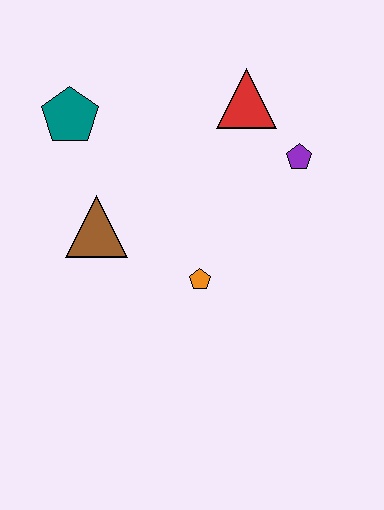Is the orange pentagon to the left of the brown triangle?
No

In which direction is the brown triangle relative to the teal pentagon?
The brown triangle is below the teal pentagon.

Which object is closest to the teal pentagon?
The brown triangle is closest to the teal pentagon.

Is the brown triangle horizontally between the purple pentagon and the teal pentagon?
Yes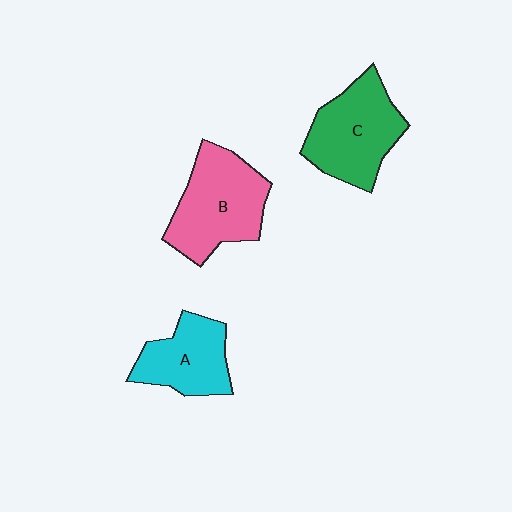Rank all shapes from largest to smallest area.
From largest to smallest: B (pink), C (green), A (cyan).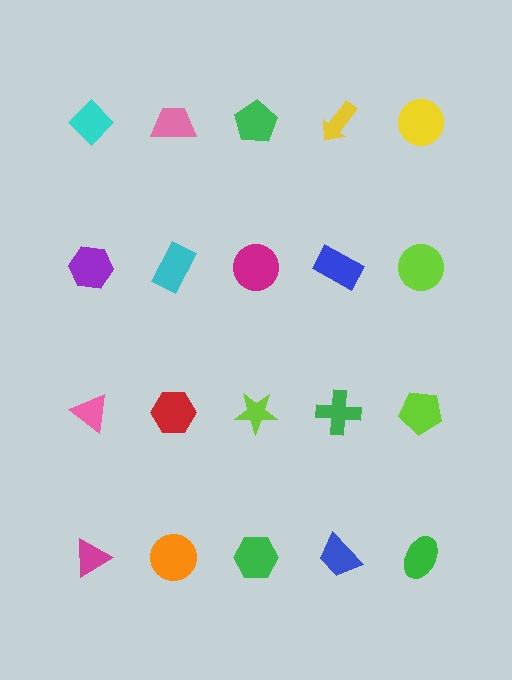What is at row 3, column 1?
A pink triangle.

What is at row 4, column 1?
A magenta triangle.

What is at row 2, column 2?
A cyan rectangle.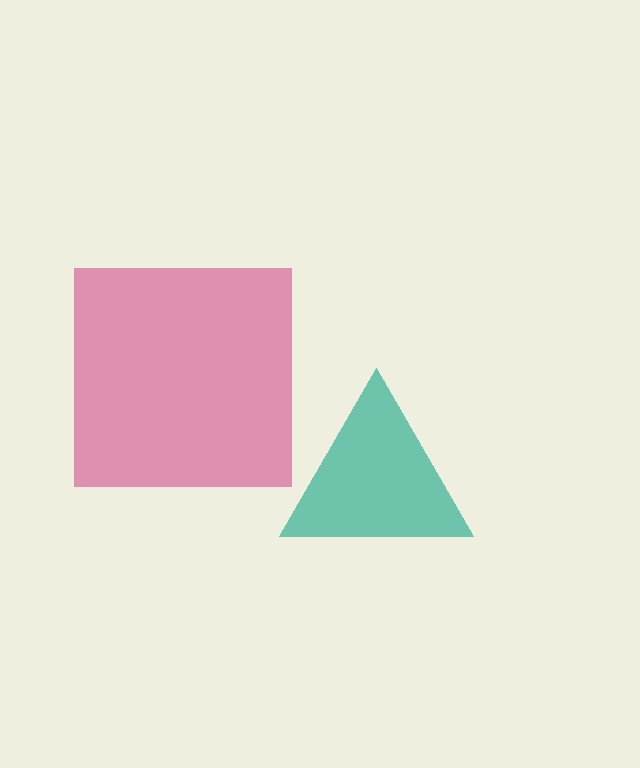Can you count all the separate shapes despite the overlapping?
Yes, there are 2 separate shapes.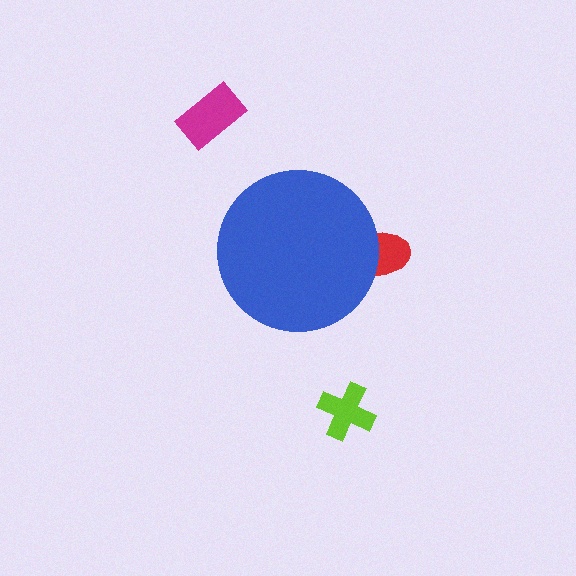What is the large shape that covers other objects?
A blue circle.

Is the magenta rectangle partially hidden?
No, the magenta rectangle is fully visible.